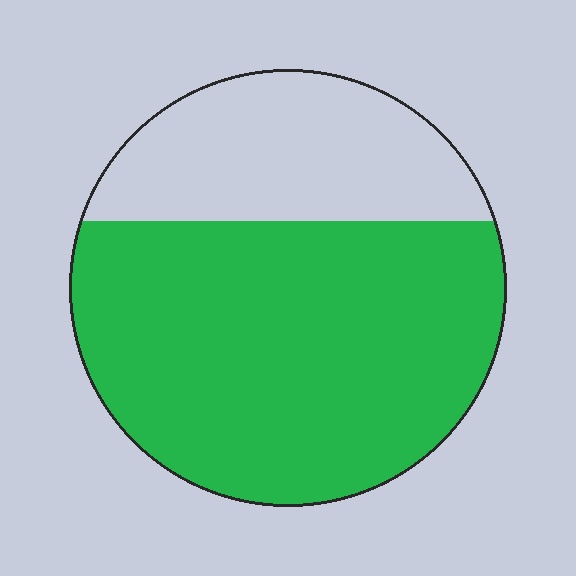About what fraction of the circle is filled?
About two thirds (2/3).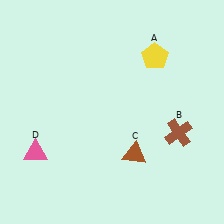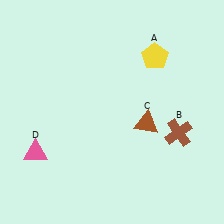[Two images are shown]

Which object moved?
The brown triangle (C) moved up.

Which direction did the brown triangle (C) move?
The brown triangle (C) moved up.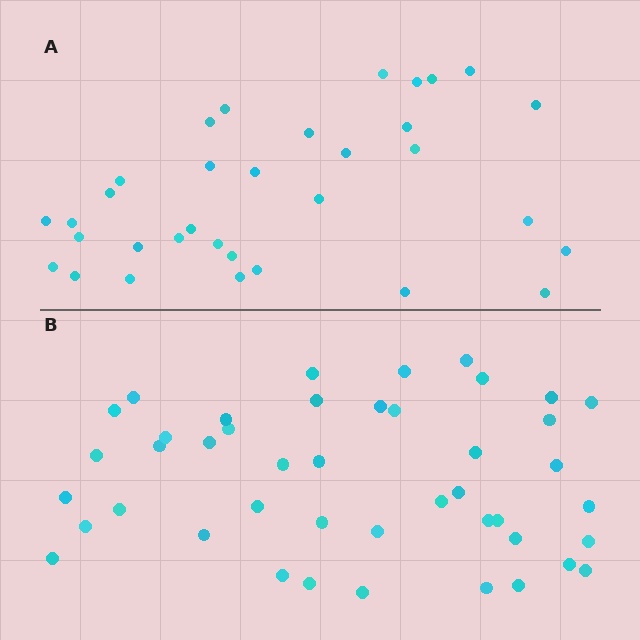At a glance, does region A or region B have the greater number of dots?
Region B (the bottom region) has more dots.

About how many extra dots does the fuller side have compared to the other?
Region B has roughly 12 or so more dots than region A.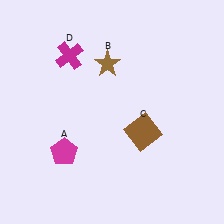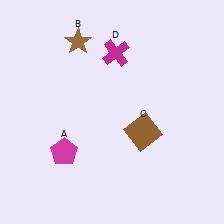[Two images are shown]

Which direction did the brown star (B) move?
The brown star (B) moved left.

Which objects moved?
The objects that moved are: the brown star (B), the magenta cross (D).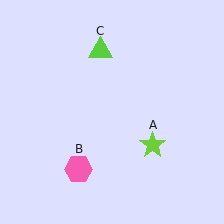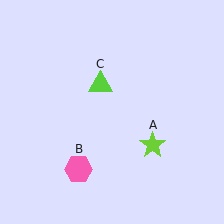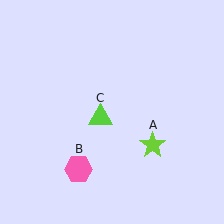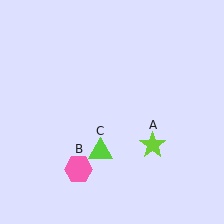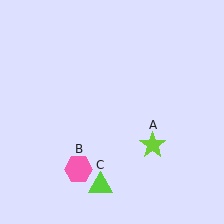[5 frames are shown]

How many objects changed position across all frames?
1 object changed position: lime triangle (object C).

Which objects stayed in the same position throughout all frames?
Lime star (object A) and pink hexagon (object B) remained stationary.